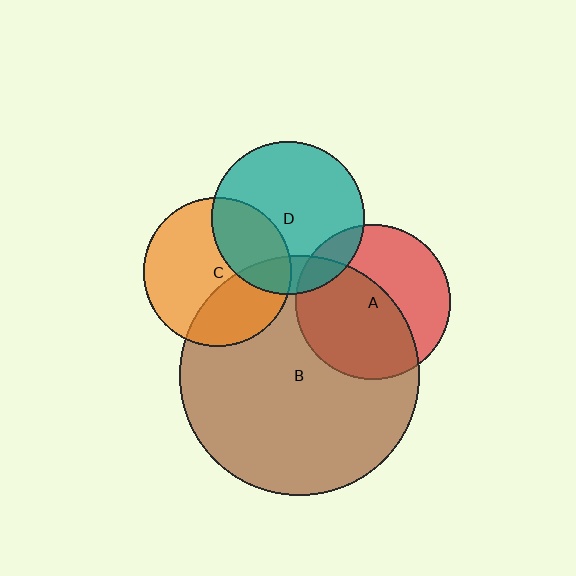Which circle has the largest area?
Circle B (brown).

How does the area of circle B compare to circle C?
Approximately 2.6 times.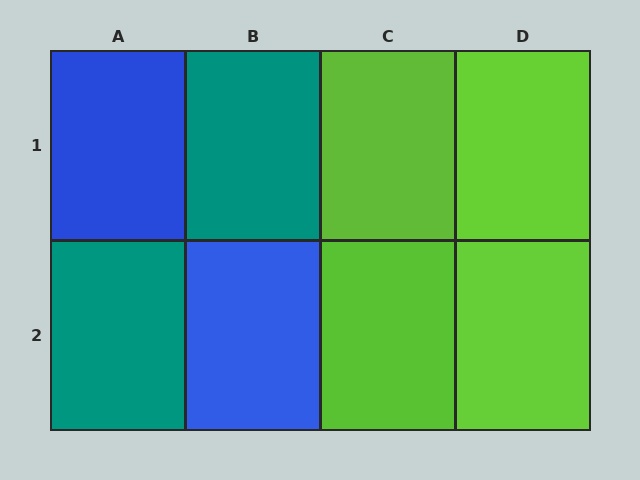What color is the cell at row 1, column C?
Lime.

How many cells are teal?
2 cells are teal.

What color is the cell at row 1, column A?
Blue.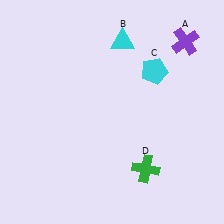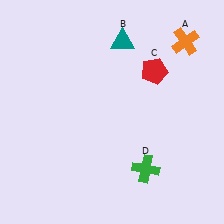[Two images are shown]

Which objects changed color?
A changed from purple to orange. B changed from cyan to teal. C changed from cyan to red.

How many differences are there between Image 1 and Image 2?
There are 3 differences between the two images.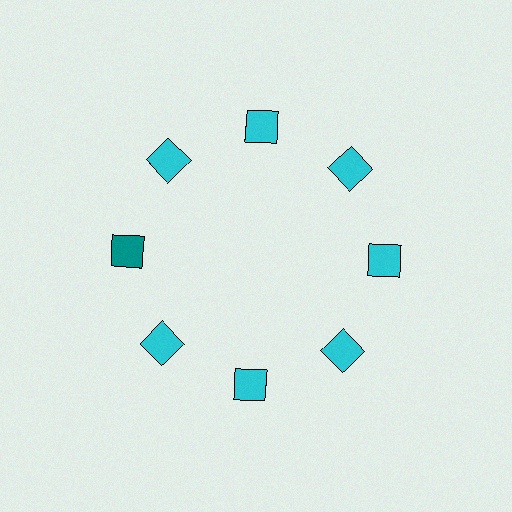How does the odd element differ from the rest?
It has a different color: teal instead of cyan.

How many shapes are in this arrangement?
There are 8 shapes arranged in a ring pattern.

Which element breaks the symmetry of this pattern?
The teal square at roughly the 9 o'clock position breaks the symmetry. All other shapes are cyan squares.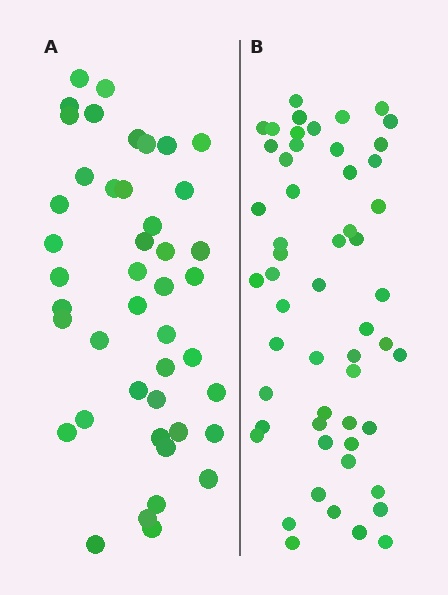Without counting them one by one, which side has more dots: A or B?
Region B (the right region) has more dots.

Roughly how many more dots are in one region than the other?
Region B has roughly 10 or so more dots than region A.